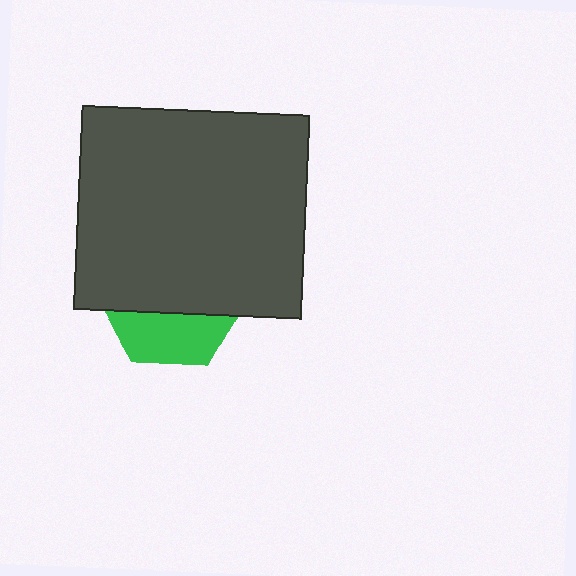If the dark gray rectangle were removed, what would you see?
You would see the complete green hexagon.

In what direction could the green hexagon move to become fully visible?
The green hexagon could move down. That would shift it out from behind the dark gray rectangle entirely.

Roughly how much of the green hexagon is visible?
A small part of it is visible (roughly 34%).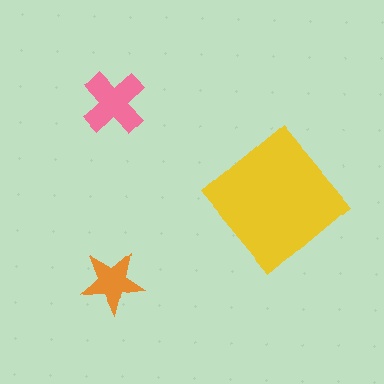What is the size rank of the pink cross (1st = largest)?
2nd.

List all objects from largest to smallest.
The yellow diamond, the pink cross, the orange star.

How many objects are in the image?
There are 3 objects in the image.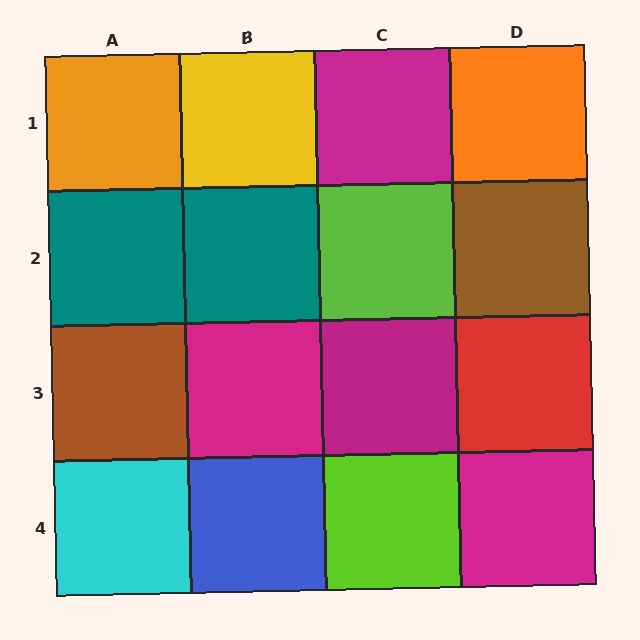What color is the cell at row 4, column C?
Lime.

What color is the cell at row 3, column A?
Brown.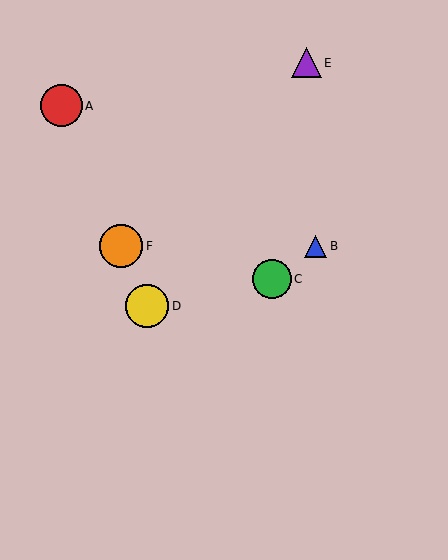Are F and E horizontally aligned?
No, F is at y≈246 and E is at y≈63.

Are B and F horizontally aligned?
Yes, both are at y≈246.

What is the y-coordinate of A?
Object A is at y≈106.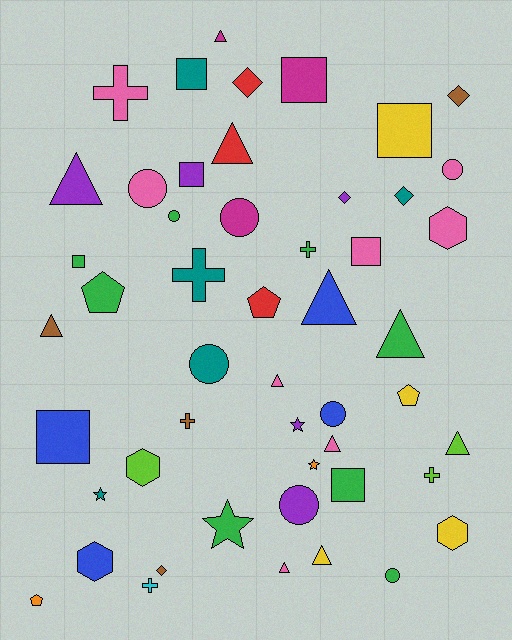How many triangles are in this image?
There are 11 triangles.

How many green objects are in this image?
There are 8 green objects.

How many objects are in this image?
There are 50 objects.